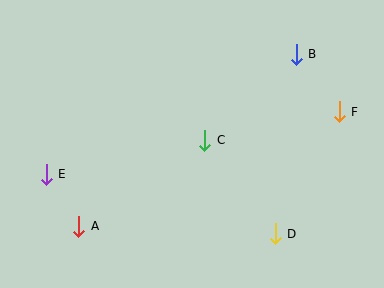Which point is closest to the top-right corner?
Point B is closest to the top-right corner.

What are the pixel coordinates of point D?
Point D is at (275, 234).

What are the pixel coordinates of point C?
Point C is at (205, 140).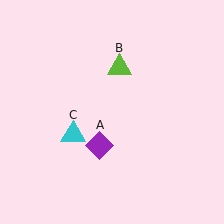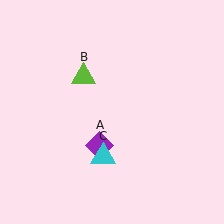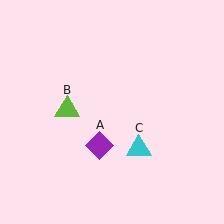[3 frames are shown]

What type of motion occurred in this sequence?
The lime triangle (object B), cyan triangle (object C) rotated counterclockwise around the center of the scene.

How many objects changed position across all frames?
2 objects changed position: lime triangle (object B), cyan triangle (object C).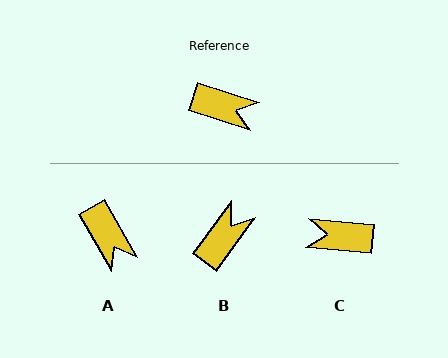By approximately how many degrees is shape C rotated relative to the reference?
Approximately 167 degrees clockwise.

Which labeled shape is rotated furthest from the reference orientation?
C, about 167 degrees away.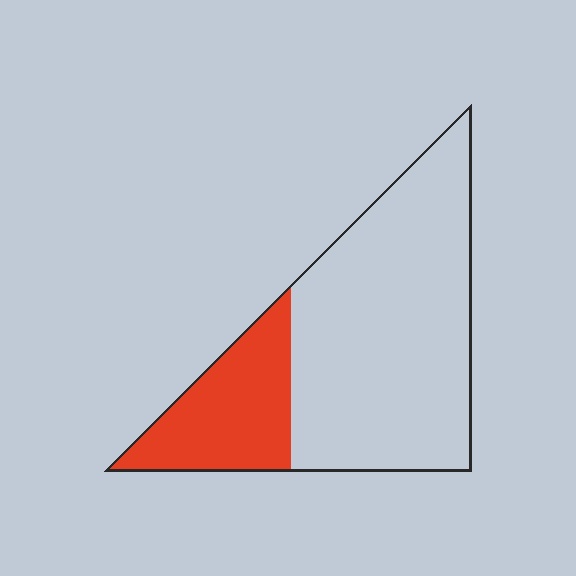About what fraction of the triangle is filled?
About one quarter (1/4).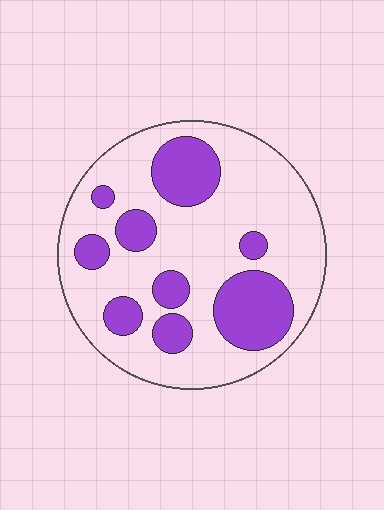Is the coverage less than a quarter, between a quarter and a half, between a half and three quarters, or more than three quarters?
Between a quarter and a half.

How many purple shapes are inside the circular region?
9.